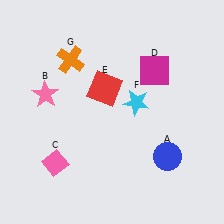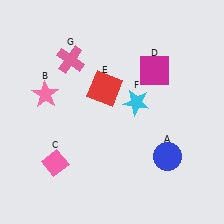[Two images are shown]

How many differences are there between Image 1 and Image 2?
There is 1 difference between the two images.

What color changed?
The cross (G) changed from orange in Image 1 to pink in Image 2.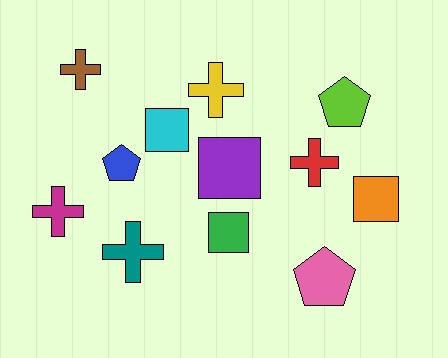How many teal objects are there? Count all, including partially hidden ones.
There is 1 teal object.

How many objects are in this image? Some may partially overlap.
There are 12 objects.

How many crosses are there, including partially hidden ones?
There are 5 crosses.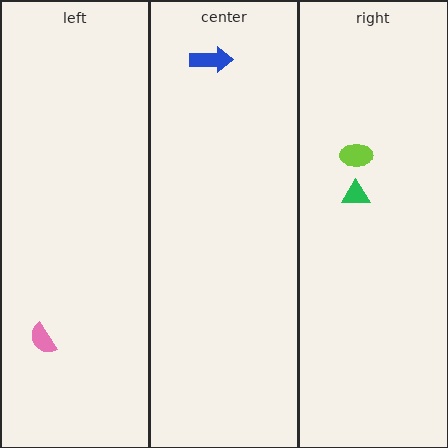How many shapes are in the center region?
1.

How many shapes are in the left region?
1.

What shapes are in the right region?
The lime ellipse, the green triangle.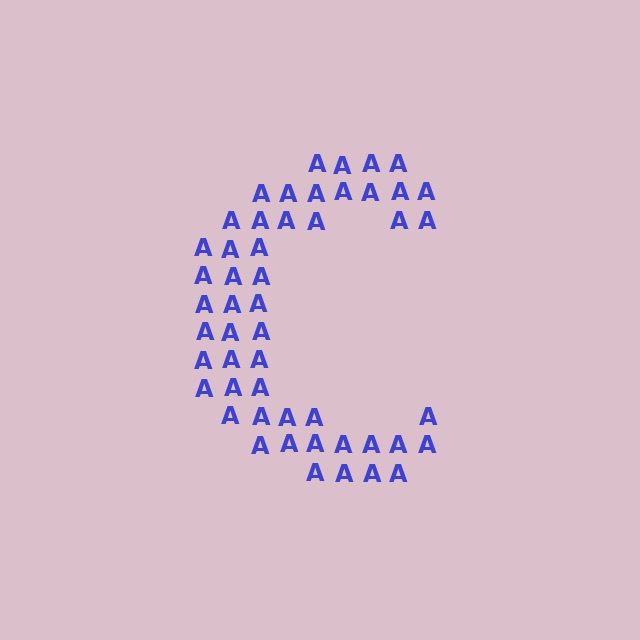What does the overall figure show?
The overall figure shows the letter C.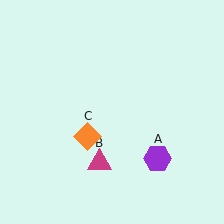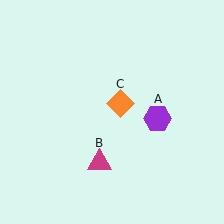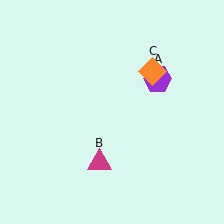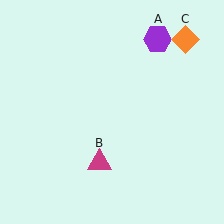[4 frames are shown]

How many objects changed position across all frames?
2 objects changed position: purple hexagon (object A), orange diamond (object C).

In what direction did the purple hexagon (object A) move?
The purple hexagon (object A) moved up.